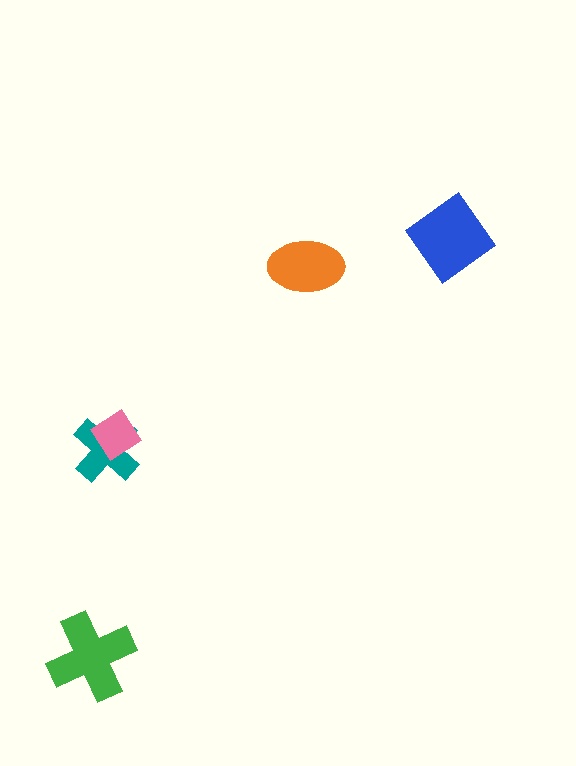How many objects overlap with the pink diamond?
1 object overlaps with the pink diamond.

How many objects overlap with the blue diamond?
0 objects overlap with the blue diamond.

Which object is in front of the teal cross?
The pink diamond is in front of the teal cross.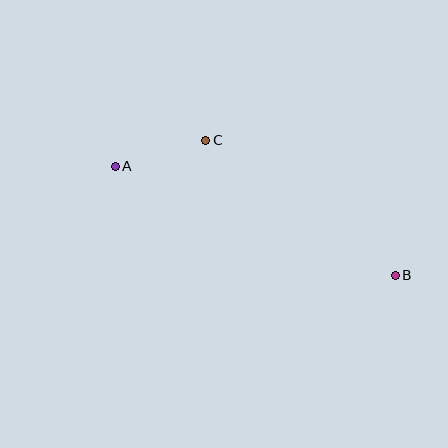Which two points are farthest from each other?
Points A and B are farthest from each other.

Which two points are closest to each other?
Points A and C are closest to each other.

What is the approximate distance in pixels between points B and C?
The distance between B and C is approximately 233 pixels.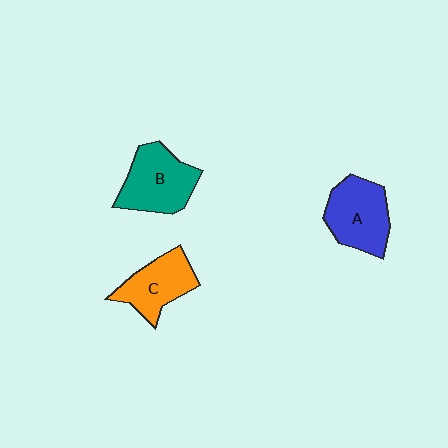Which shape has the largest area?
Shape B (teal).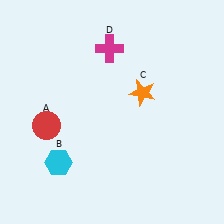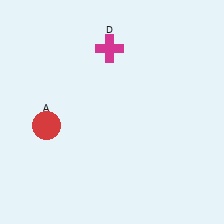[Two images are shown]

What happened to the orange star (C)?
The orange star (C) was removed in Image 2. It was in the top-right area of Image 1.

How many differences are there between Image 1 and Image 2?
There are 2 differences between the two images.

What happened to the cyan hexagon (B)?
The cyan hexagon (B) was removed in Image 2. It was in the bottom-left area of Image 1.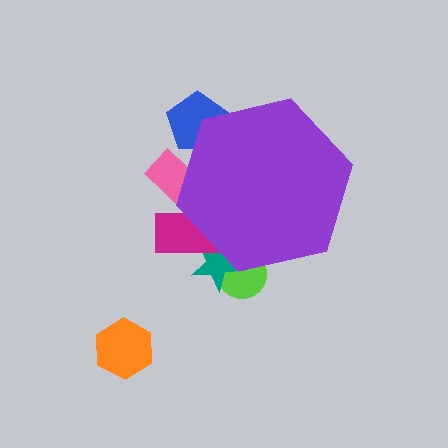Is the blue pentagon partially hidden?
Yes, the blue pentagon is partially hidden behind the purple hexagon.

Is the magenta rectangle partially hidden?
Yes, the magenta rectangle is partially hidden behind the purple hexagon.